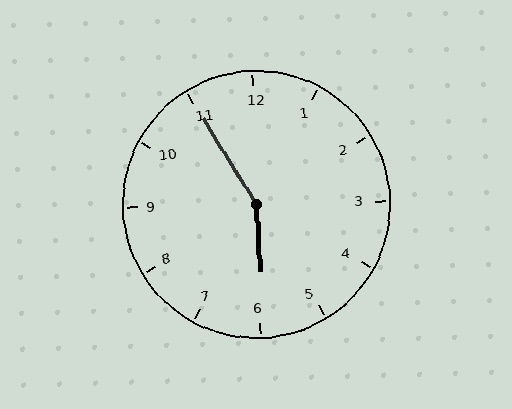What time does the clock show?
5:55.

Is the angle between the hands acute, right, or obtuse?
It is obtuse.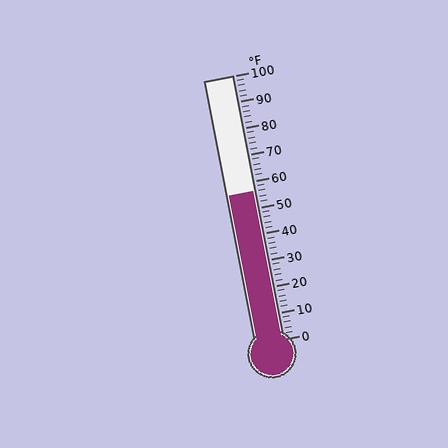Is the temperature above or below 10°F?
The temperature is above 10°F.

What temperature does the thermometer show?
The thermometer shows approximately 56°F.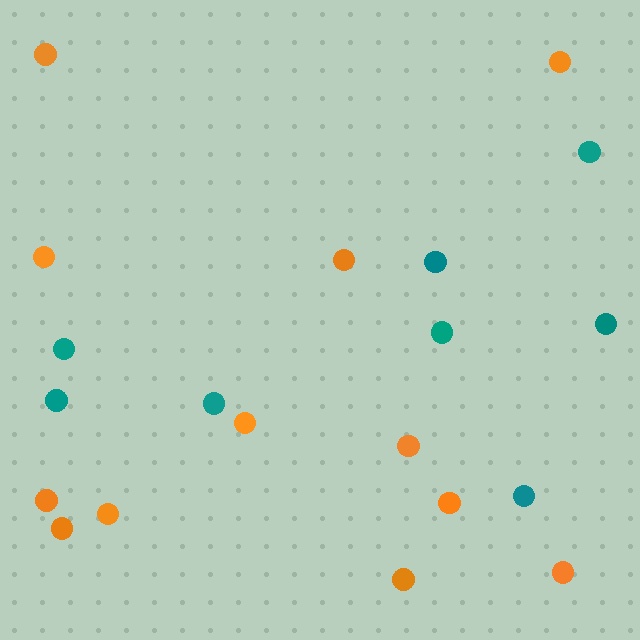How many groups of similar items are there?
There are 2 groups: one group of orange circles (12) and one group of teal circles (8).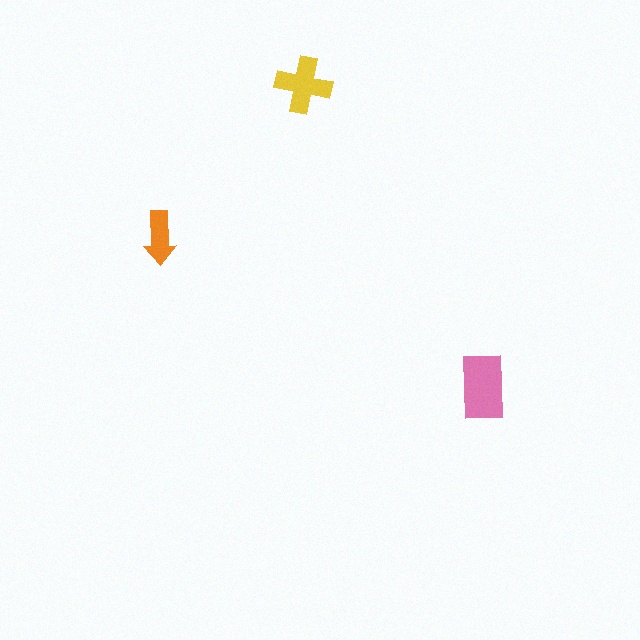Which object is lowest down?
The pink rectangle is bottommost.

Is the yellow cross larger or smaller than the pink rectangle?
Smaller.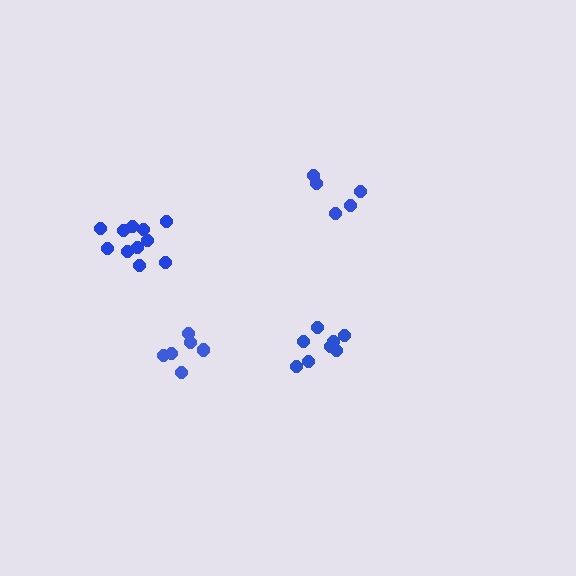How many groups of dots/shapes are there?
There are 4 groups.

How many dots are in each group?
Group 1: 5 dots, Group 2: 7 dots, Group 3: 11 dots, Group 4: 8 dots (31 total).